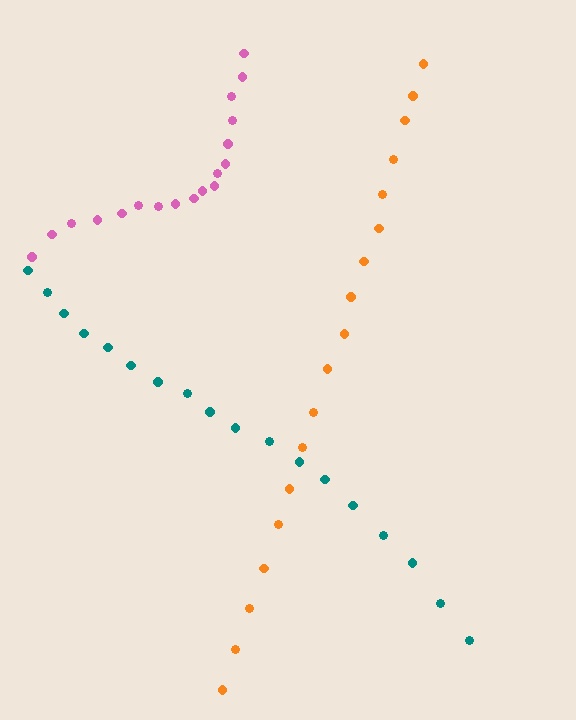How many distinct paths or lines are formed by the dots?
There are 3 distinct paths.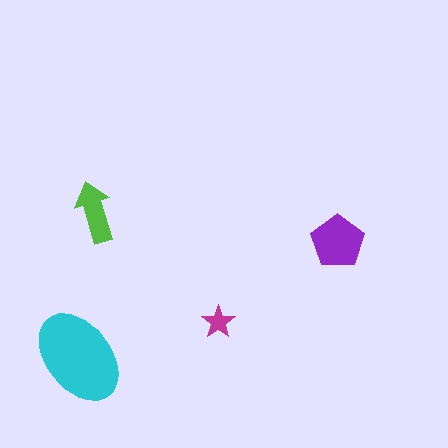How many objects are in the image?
There are 4 objects in the image.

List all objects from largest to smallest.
The cyan ellipse, the purple pentagon, the lime arrow, the magenta star.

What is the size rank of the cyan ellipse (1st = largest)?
1st.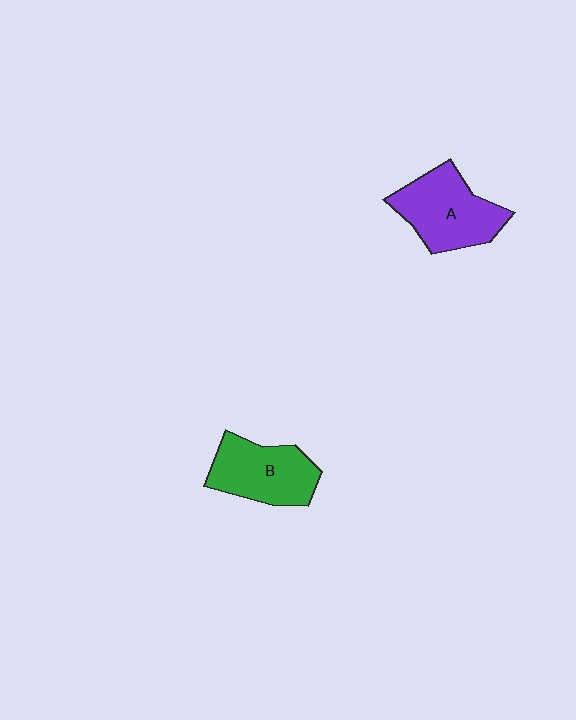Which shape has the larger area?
Shape A (purple).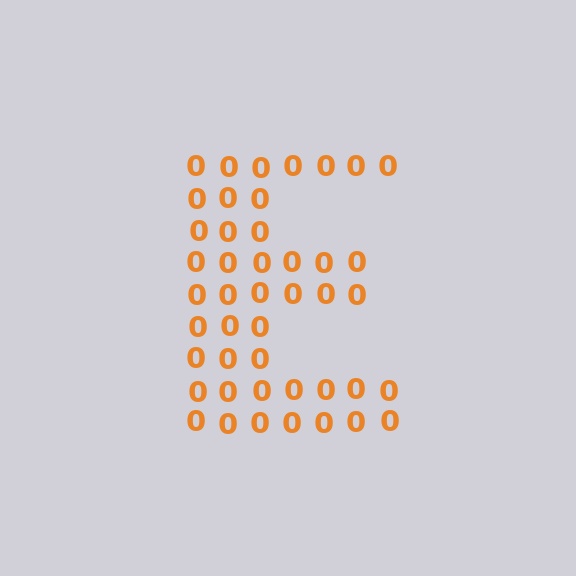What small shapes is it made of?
It is made of small digit 0's.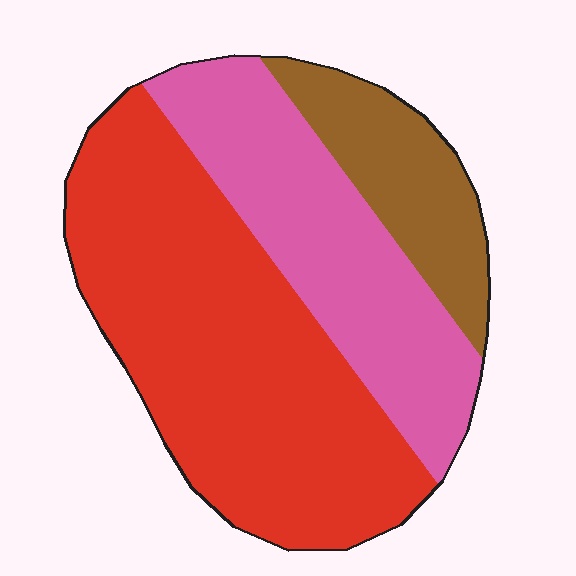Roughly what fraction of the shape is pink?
Pink takes up about one third (1/3) of the shape.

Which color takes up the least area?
Brown, at roughly 15%.